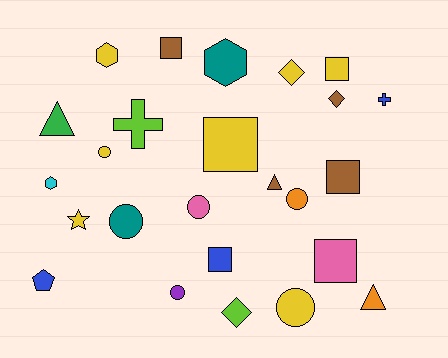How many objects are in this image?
There are 25 objects.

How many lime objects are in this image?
There are 2 lime objects.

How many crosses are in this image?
There are 2 crosses.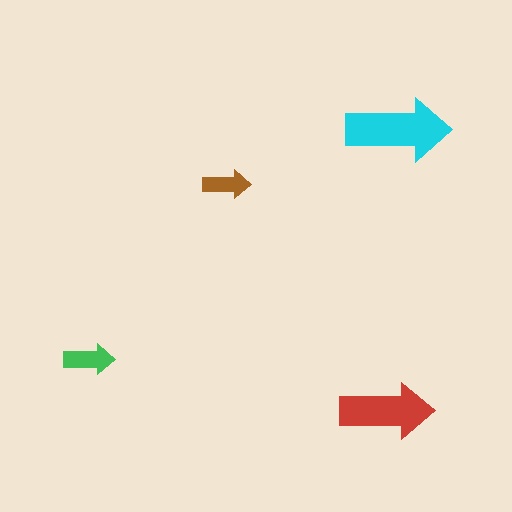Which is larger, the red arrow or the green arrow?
The red one.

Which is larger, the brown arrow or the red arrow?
The red one.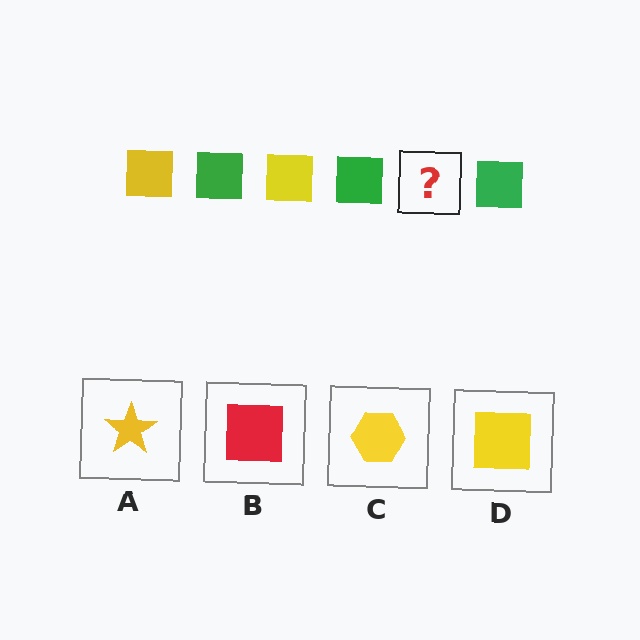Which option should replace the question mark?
Option D.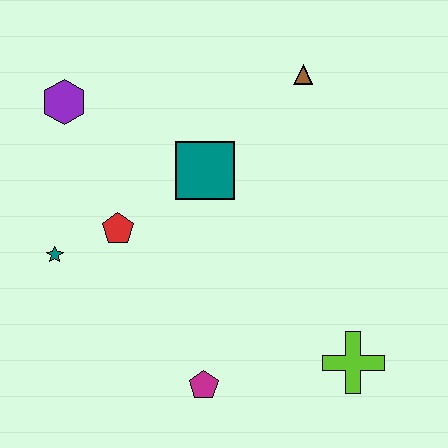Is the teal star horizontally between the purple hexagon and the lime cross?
No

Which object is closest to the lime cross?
The magenta pentagon is closest to the lime cross.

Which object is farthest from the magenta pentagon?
The brown triangle is farthest from the magenta pentagon.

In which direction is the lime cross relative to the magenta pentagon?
The lime cross is to the right of the magenta pentagon.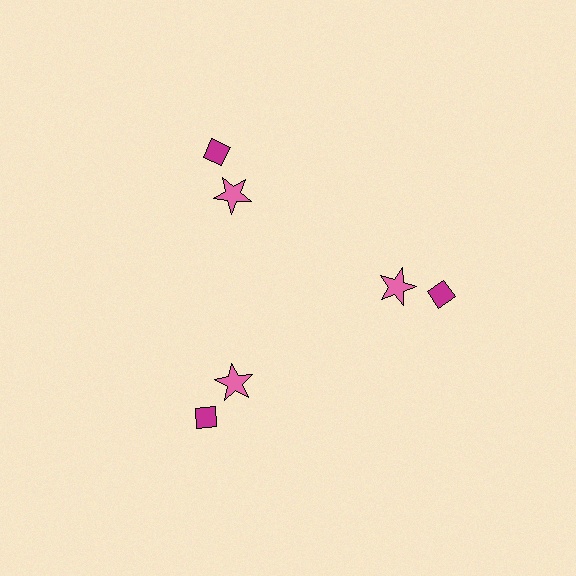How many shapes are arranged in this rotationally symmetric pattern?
There are 6 shapes, arranged in 3 groups of 2.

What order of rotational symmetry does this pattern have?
This pattern has 3-fold rotational symmetry.